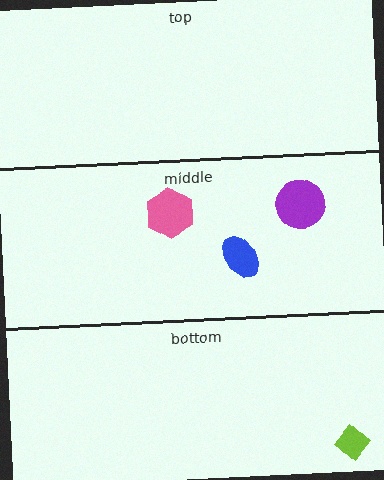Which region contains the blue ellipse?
The middle region.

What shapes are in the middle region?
The pink hexagon, the purple circle, the blue ellipse.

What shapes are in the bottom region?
The lime diamond.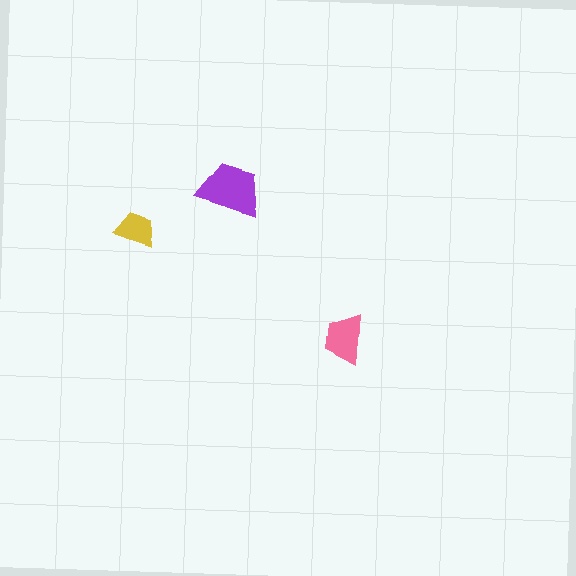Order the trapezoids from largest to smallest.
the purple one, the pink one, the yellow one.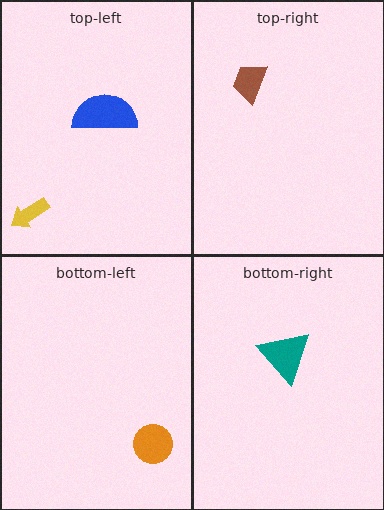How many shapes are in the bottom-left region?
1.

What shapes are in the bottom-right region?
The teal triangle.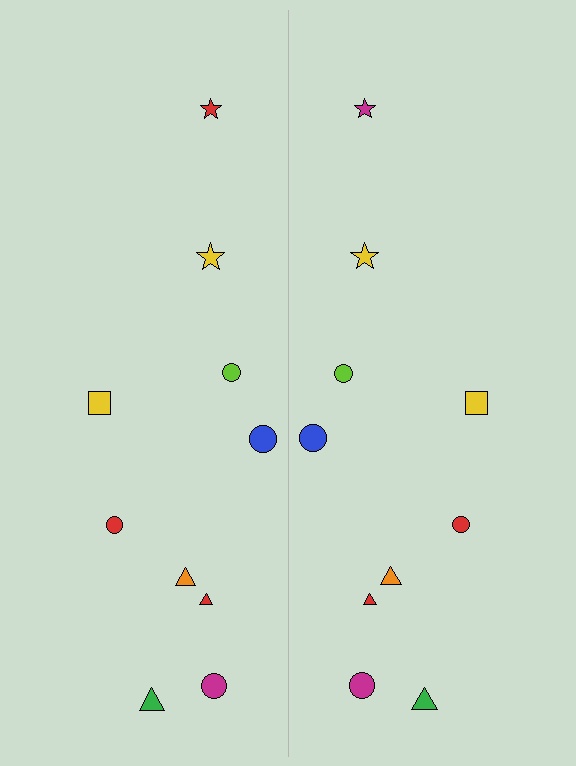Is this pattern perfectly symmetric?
No, the pattern is not perfectly symmetric. The magenta star on the right side breaks the symmetry — its mirror counterpart is red.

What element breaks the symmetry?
The magenta star on the right side breaks the symmetry — its mirror counterpart is red.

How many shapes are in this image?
There are 20 shapes in this image.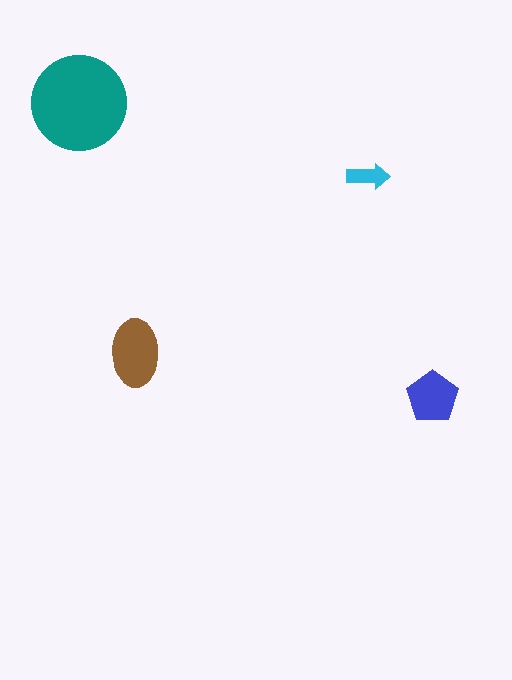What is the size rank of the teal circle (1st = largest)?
1st.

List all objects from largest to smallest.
The teal circle, the brown ellipse, the blue pentagon, the cyan arrow.